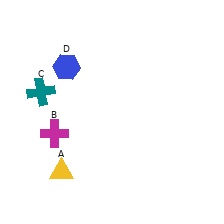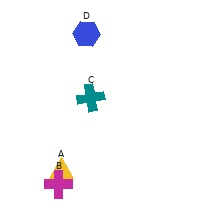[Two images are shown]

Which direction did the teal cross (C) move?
The teal cross (C) moved right.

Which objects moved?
The objects that moved are: the magenta cross (B), the teal cross (C), the blue hexagon (D).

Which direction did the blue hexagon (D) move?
The blue hexagon (D) moved up.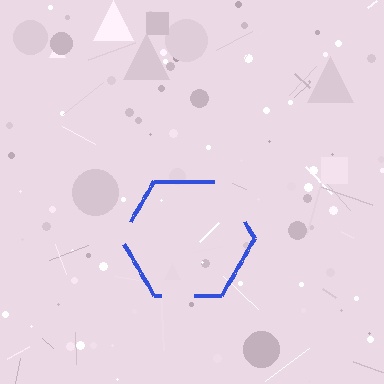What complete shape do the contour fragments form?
The contour fragments form a hexagon.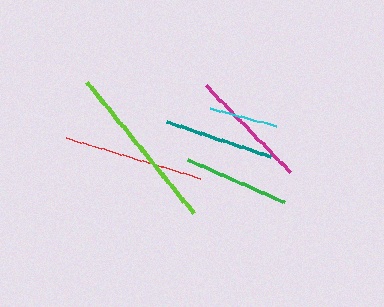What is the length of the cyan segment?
The cyan segment is approximately 68 pixels long.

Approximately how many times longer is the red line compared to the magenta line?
The red line is approximately 1.2 times the length of the magenta line.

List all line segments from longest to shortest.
From longest to shortest: lime, red, magenta, teal, green, cyan.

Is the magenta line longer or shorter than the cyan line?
The magenta line is longer than the cyan line.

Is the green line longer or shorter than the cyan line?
The green line is longer than the cyan line.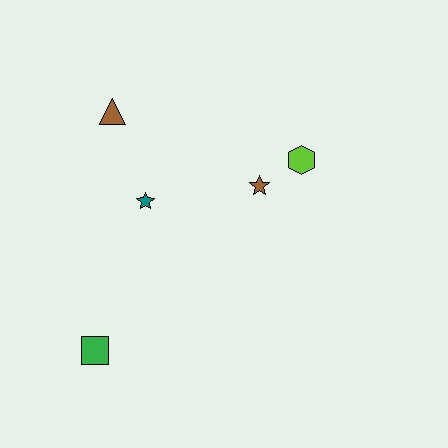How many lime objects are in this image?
There is 1 lime object.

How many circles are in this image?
There are no circles.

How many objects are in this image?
There are 5 objects.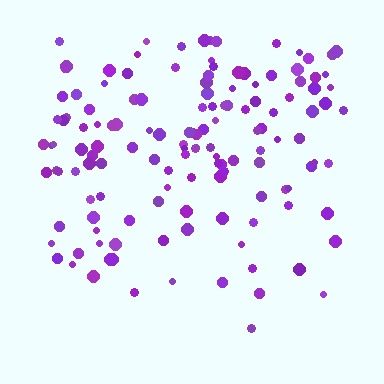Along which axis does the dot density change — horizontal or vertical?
Vertical.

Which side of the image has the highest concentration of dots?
The top.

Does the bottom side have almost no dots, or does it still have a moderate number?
Still a moderate number, just noticeably fewer than the top.